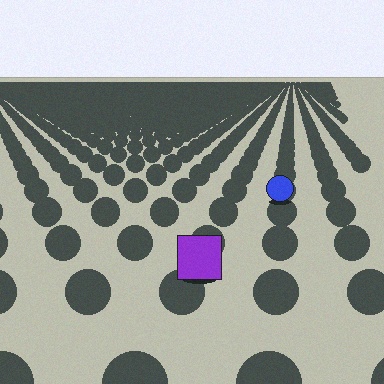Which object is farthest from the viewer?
The blue circle is farthest from the viewer. It appears smaller and the ground texture around it is denser.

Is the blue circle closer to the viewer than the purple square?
No. The purple square is closer — you can tell from the texture gradient: the ground texture is coarser near it.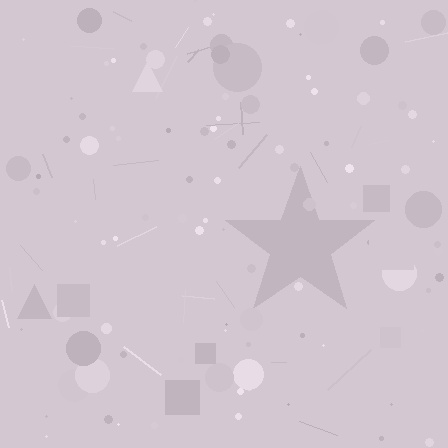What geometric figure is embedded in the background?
A star is embedded in the background.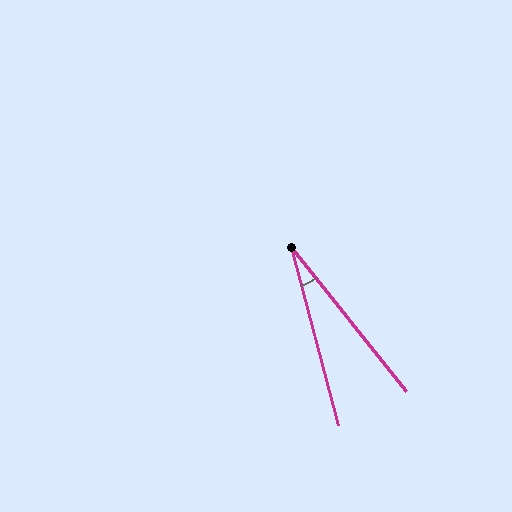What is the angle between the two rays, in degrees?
Approximately 24 degrees.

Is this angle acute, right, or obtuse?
It is acute.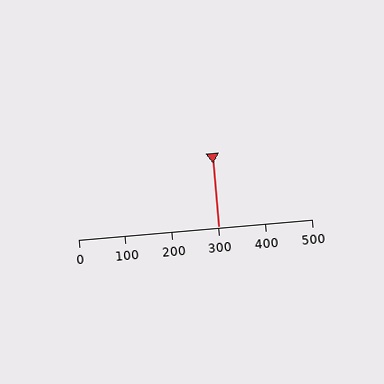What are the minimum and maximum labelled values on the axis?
The axis runs from 0 to 500.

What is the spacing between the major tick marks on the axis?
The major ticks are spaced 100 apart.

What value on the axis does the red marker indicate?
The marker indicates approximately 300.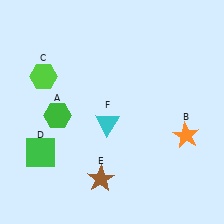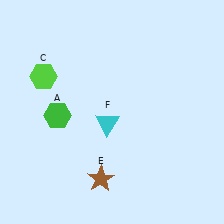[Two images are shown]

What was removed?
The orange star (B), the green square (D) were removed in Image 2.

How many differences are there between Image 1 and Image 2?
There are 2 differences between the two images.